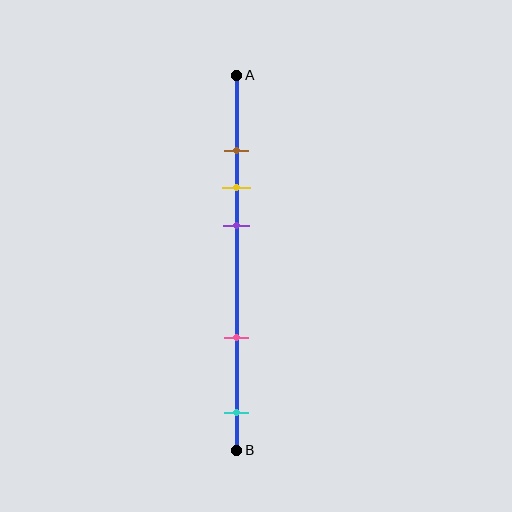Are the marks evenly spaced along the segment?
No, the marks are not evenly spaced.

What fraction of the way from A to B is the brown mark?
The brown mark is approximately 20% (0.2) of the way from A to B.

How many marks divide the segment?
There are 5 marks dividing the segment.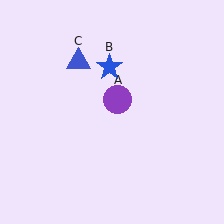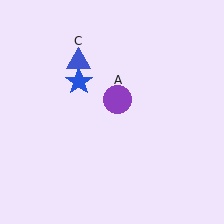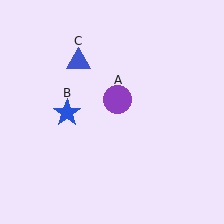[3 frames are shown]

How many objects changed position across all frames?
1 object changed position: blue star (object B).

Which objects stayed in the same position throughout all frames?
Purple circle (object A) and blue triangle (object C) remained stationary.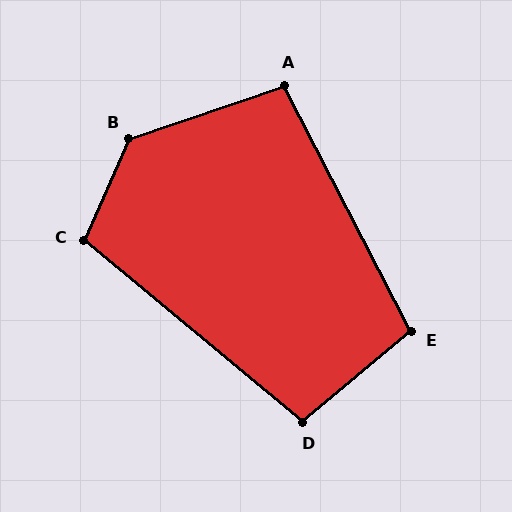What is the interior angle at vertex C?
Approximately 106 degrees (obtuse).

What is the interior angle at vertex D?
Approximately 100 degrees (obtuse).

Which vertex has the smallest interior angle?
A, at approximately 98 degrees.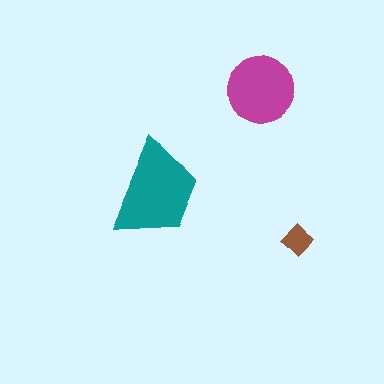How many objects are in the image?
There are 3 objects in the image.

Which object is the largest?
The teal trapezoid.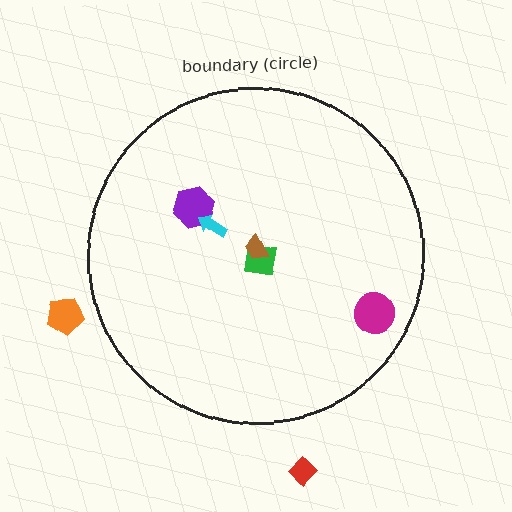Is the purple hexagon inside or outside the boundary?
Inside.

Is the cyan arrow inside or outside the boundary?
Inside.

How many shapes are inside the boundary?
5 inside, 2 outside.